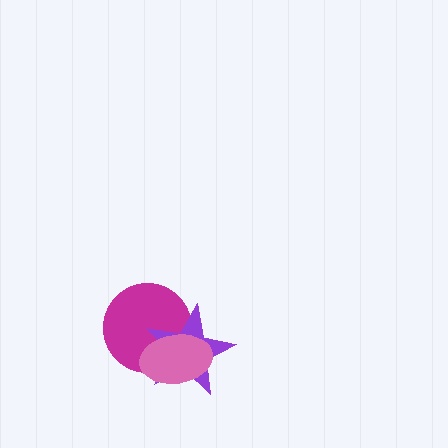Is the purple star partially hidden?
Yes, it is partially covered by another shape.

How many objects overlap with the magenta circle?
2 objects overlap with the magenta circle.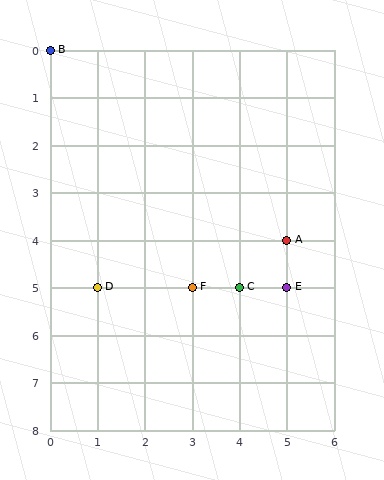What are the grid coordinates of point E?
Point E is at grid coordinates (5, 5).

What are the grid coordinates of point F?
Point F is at grid coordinates (3, 5).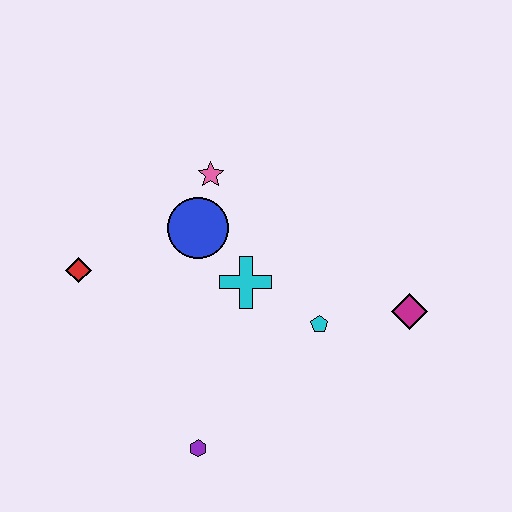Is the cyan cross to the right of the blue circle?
Yes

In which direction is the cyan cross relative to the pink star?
The cyan cross is below the pink star.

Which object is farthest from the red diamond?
The magenta diamond is farthest from the red diamond.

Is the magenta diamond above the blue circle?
No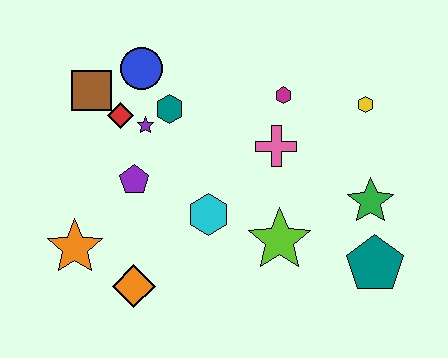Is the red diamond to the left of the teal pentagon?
Yes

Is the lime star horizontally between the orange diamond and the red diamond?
No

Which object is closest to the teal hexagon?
The purple star is closest to the teal hexagon.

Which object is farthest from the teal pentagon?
The brown square is farthest from the teal pentagon.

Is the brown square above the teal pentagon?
Yes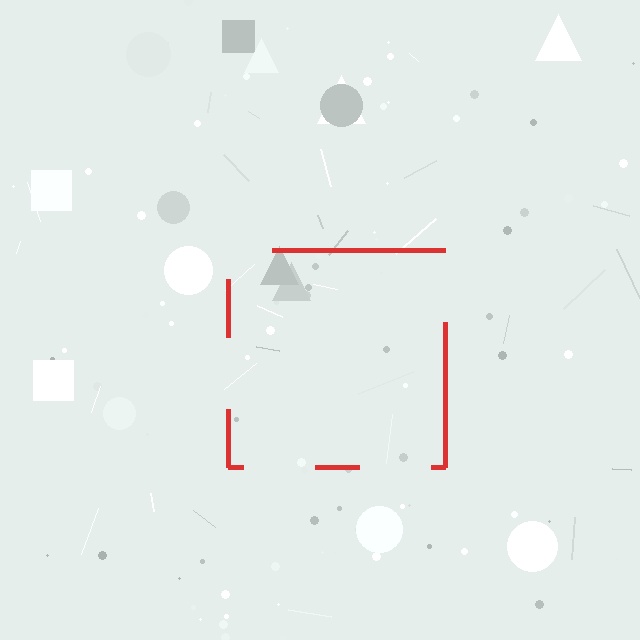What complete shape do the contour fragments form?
The contour fragments form a square.